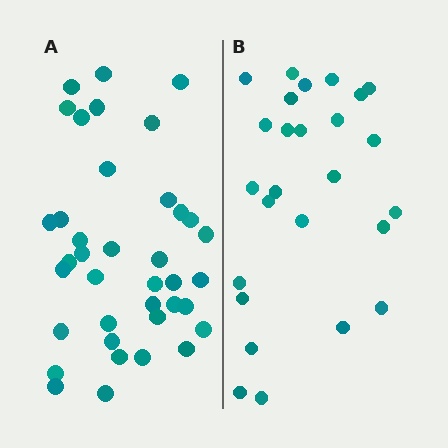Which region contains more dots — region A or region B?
Region A (the left region) has more dots.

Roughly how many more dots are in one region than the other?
Region A has roughly 12 or so more dots than region B.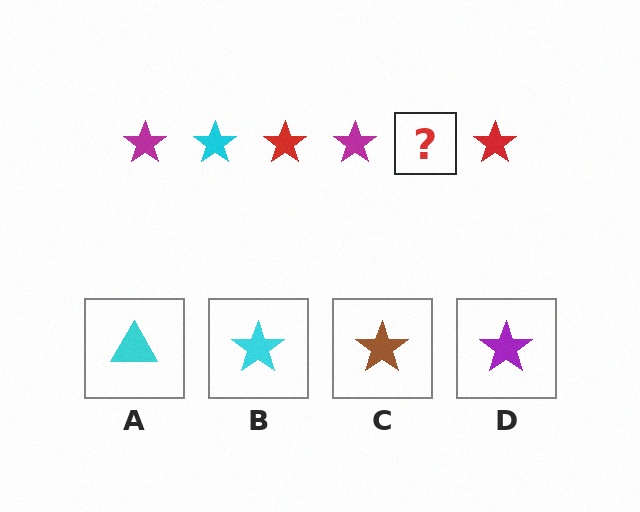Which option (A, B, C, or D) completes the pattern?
B.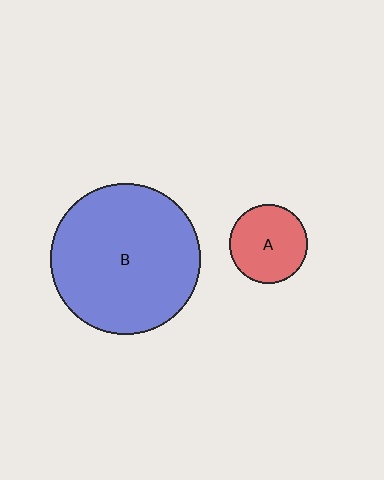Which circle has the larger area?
Circle B (blue).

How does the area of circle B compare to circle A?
Approximately 3.7 times.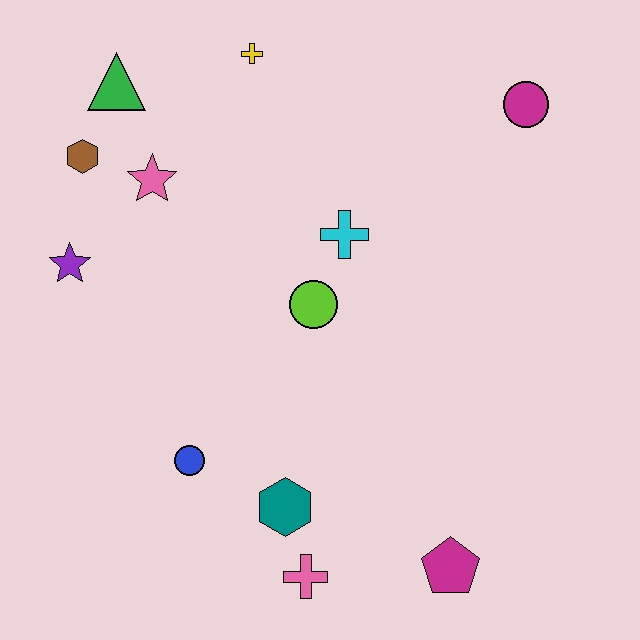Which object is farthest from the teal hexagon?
The magenta circle is farthest from the teal hexagon.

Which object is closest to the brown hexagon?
The pink star is closest to the brown hexagon.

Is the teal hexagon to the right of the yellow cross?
Yes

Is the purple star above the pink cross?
Yes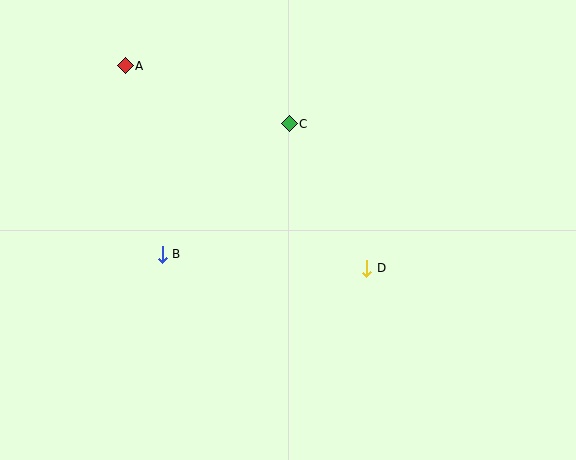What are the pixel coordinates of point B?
Point B is at (162, 254).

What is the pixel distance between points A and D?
The distance between A and D is 315 pixels.